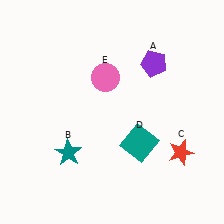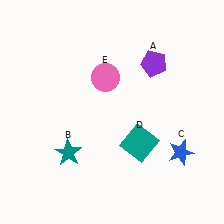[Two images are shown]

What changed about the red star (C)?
In Image 1, C is red. In Image 2, it changed to blue.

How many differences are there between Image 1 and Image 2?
There is 1 difference between the two images.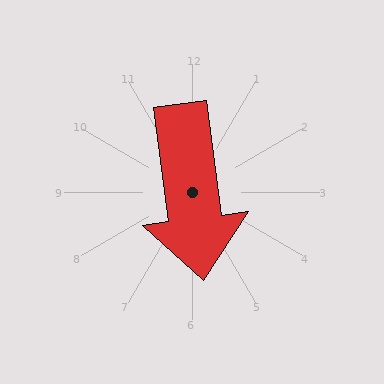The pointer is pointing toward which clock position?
Roughly 6 o'clock.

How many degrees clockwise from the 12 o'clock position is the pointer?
Approximately 173 degrees.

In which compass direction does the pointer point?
South.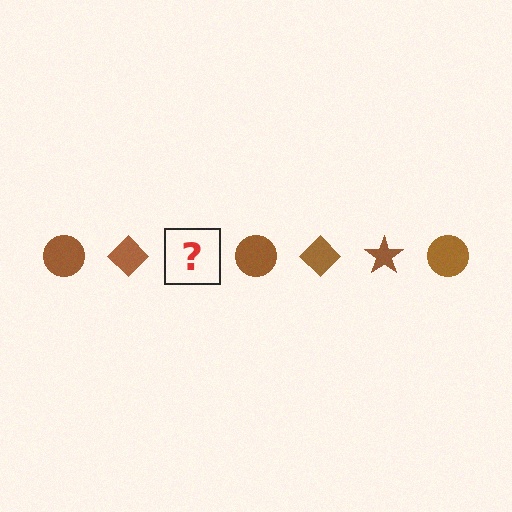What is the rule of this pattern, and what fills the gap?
The rule is that the pattern cycles through circle, diamond, star shapes in brown. The gap should be filled with a brown star.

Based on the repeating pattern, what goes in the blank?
The blank should be a brown star.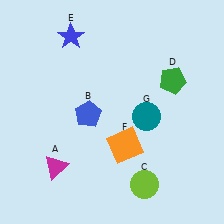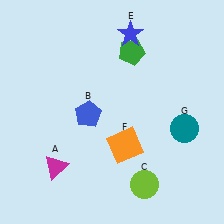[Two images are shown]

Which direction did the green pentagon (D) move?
The green pentagon (D) moved left.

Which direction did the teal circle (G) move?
The teal circle (G) moved right.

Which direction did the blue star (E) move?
The blue star (E) moved right.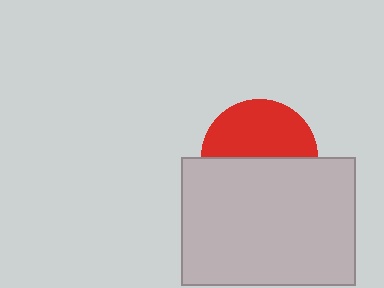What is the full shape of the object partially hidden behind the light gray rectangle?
The partially hidden object is a red circle.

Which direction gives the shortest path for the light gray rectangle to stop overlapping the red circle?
Moving down gives the shortest separation.